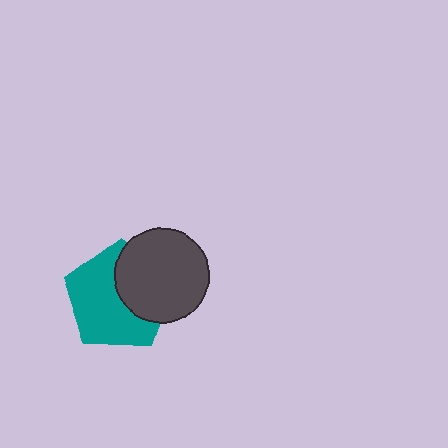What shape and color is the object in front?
The object in front is a dark gray circle.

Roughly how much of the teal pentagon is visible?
About half of it is visible (roughly 62%).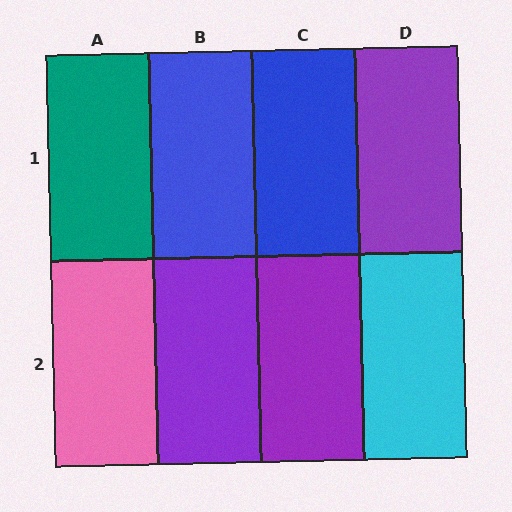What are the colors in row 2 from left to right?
Pink, purple, purple, cyan.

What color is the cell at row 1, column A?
Teal.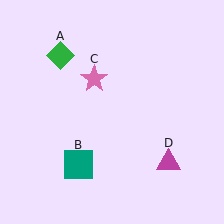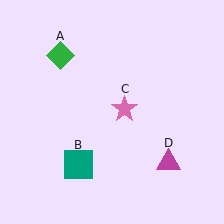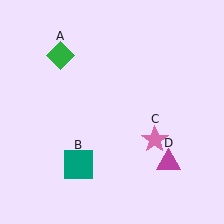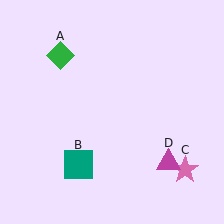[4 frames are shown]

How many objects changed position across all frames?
1 object changed position: pink star (object C).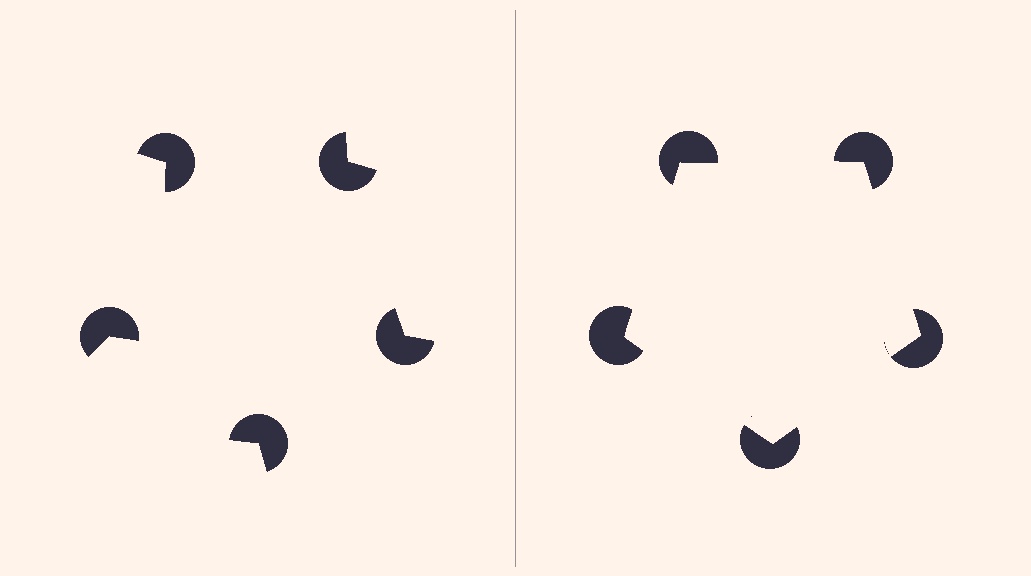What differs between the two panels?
The pac-man discs are positioned identically on both sides; only the wedge orientations differ. On the right they align to a pentagon; on the left they are misaligned.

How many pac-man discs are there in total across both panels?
10 — 5 on each side.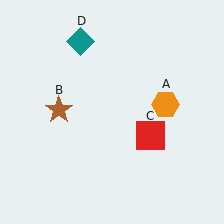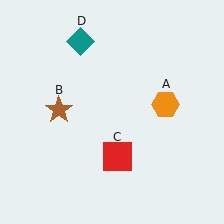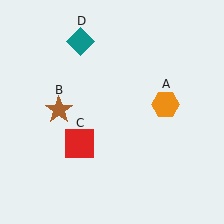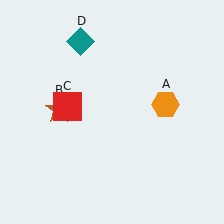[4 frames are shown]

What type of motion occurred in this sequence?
The red square (object C) rotated clockwise around the center of the scene.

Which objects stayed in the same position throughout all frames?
Orange hexagon (object A) and brown star (object B) and teal diamond (object D) remained stationary.